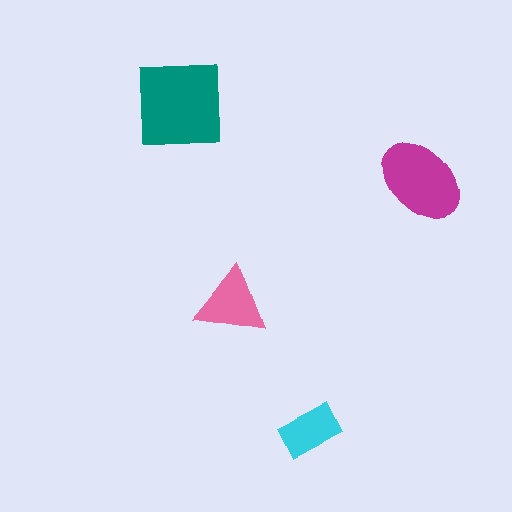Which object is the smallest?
The cyan rectangle.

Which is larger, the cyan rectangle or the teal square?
The teal square.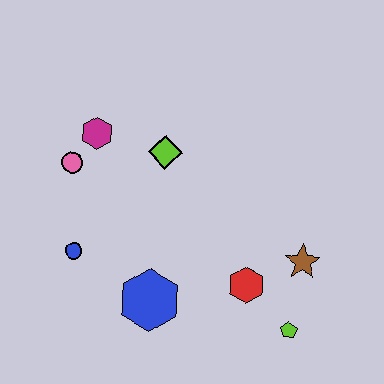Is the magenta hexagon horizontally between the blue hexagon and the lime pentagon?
No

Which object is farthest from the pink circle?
The lime pentagon is farthest from the pink circle.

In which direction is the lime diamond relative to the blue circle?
The lime diamond is above the blue circle.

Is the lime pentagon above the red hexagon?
No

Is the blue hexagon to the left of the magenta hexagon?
No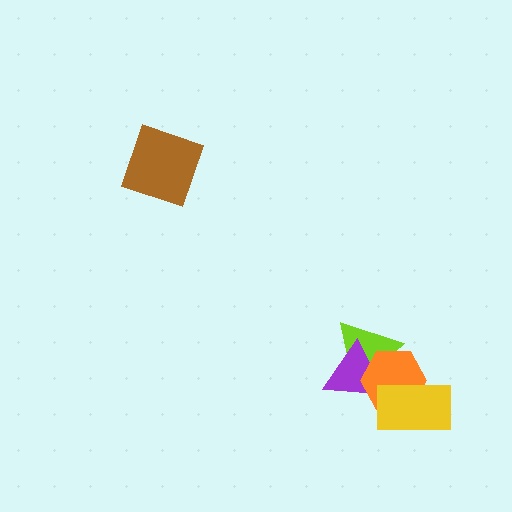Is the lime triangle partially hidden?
Yes, it is partially covered by another shape.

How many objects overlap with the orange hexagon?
3 objects overlap with the orange hexagon.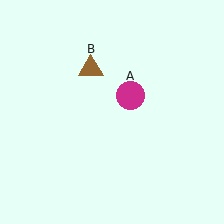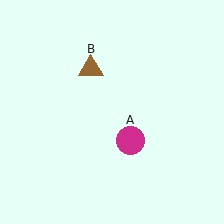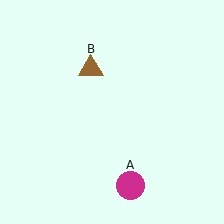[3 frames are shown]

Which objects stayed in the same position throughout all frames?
Brown triangle (object B) remained stationary.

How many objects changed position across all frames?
1 object changed position: magenta circle (object A).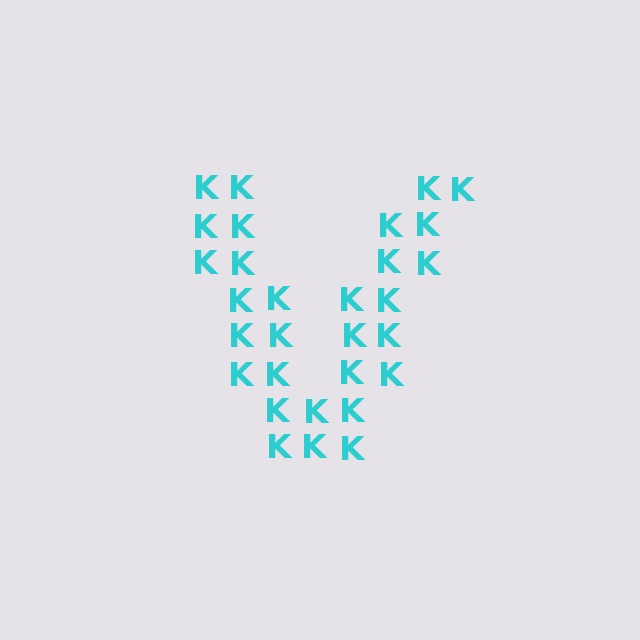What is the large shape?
The large shape is the letter V.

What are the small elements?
The small elements are letter K's.